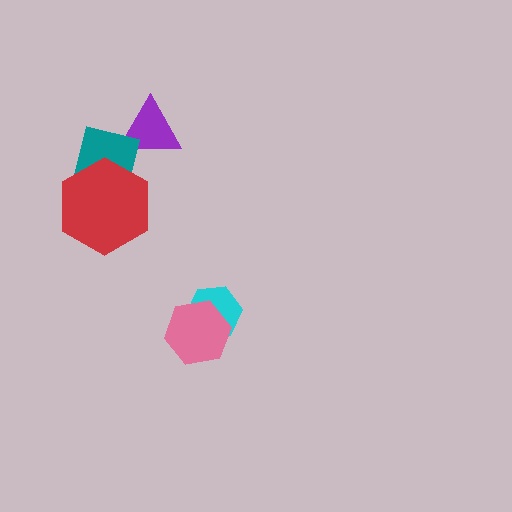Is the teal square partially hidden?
Yes, it is partially covered by another shape.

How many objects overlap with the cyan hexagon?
1 object overlaps with the cyan hexagon.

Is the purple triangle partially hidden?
Yes, it is partially covered by another shape.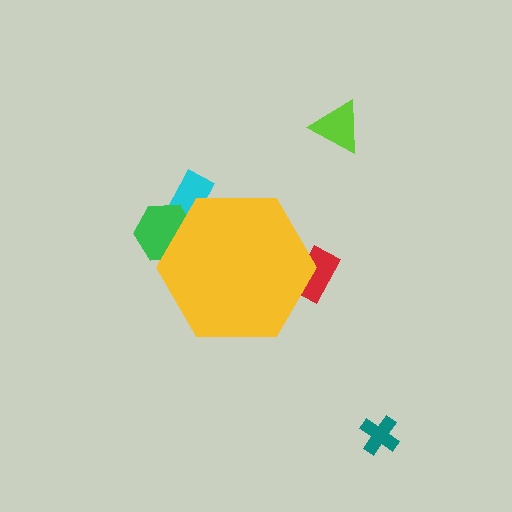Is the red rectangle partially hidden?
Yes, the red rectangle is partially hidden behind the yellow hexagon.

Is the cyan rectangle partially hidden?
Yes, the cyan rectangle is partially hidden behind the yellow hexagon.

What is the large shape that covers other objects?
A yellow hexagon.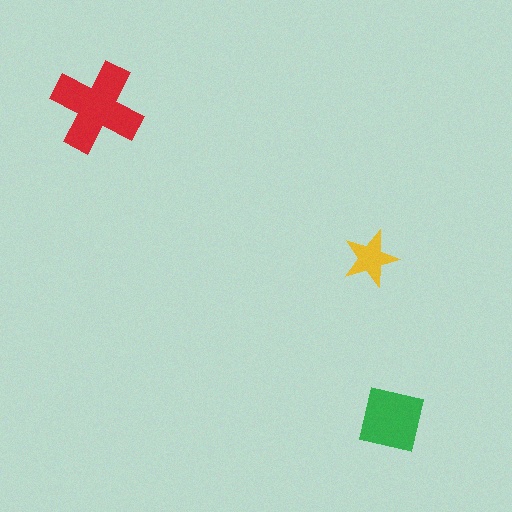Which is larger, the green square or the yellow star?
The green square.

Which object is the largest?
The red cross.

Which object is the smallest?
The yellow star.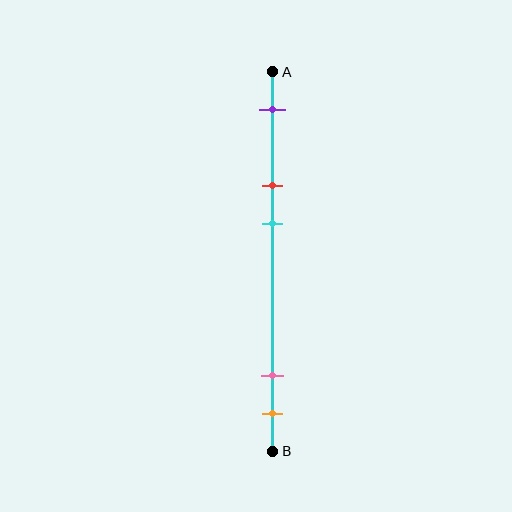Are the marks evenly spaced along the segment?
No, the marks are not evenly spaced.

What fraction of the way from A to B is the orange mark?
The orange mark is approximately 90% (0.9) of the way from A to B.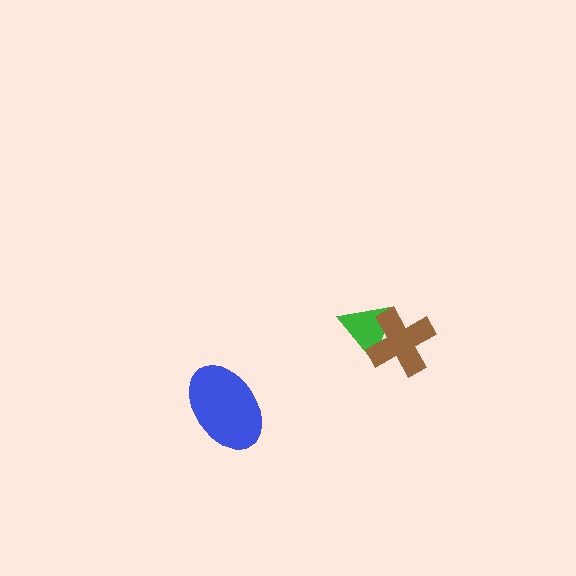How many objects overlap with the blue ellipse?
0 objects overlap with the blue ellipse.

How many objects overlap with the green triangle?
1 object overlaps with the green triangle.